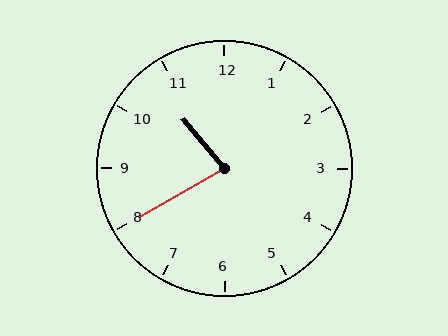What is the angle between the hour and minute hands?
Approximately 80 degrees.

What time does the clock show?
10:40.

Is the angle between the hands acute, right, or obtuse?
It is acute.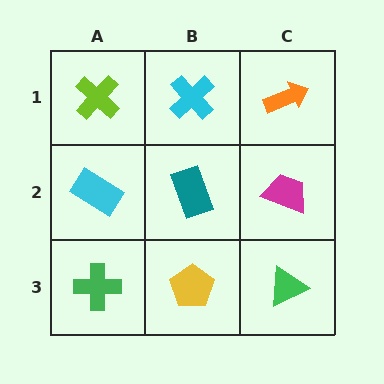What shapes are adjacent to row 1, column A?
A cyan rectangle (row 2, column A), a cyan cross (row 1, column B).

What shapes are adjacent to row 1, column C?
A magenta trapezoid (row 2, column C), a cyan cross (row 1, column B).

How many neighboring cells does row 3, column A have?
2.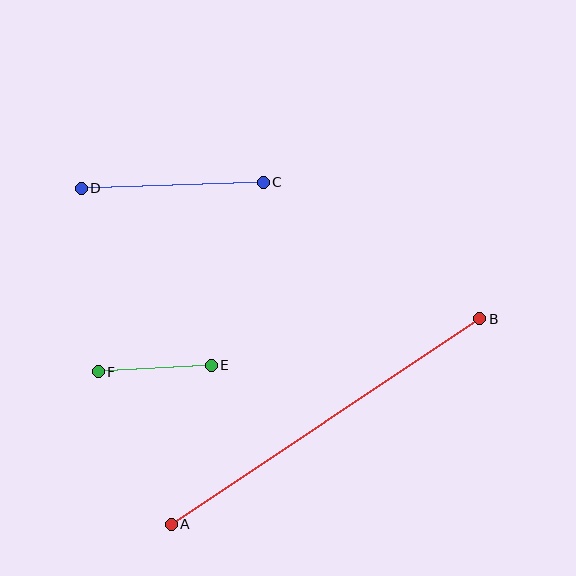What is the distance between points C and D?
The distance is approximately 182 pixels.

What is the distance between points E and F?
The distance is approximately 113 pixels.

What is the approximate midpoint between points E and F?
The midpoint is at approximately (155, 369) pixels.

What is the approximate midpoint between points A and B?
The midpoint is at approximately (325, 421) pixels.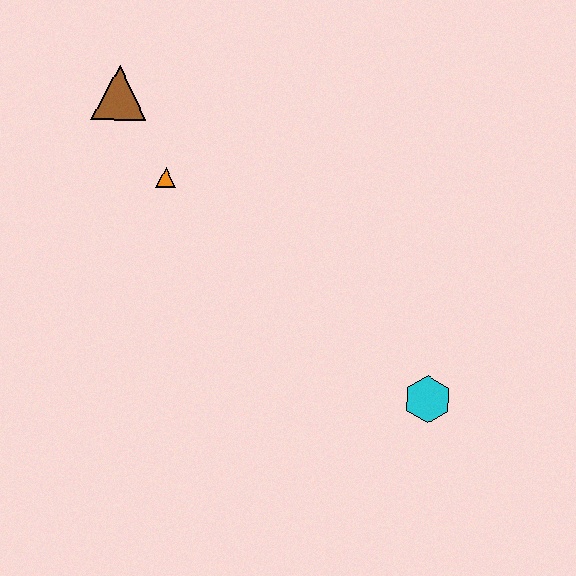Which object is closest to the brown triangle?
The orange triangle is closest to the brown triangle.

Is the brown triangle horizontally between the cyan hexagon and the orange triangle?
No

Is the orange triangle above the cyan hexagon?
Yes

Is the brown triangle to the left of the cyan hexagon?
Yes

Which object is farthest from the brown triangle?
The cyan hexagon is farthest from the brown triangle.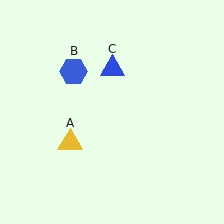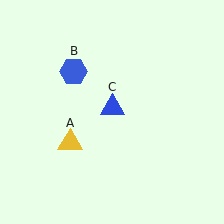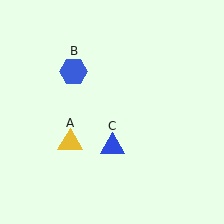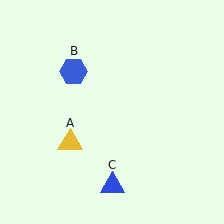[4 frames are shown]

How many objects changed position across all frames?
1 object changed position: blue triangle (object C).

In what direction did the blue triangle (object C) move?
The blue triangle (object C) moved down.